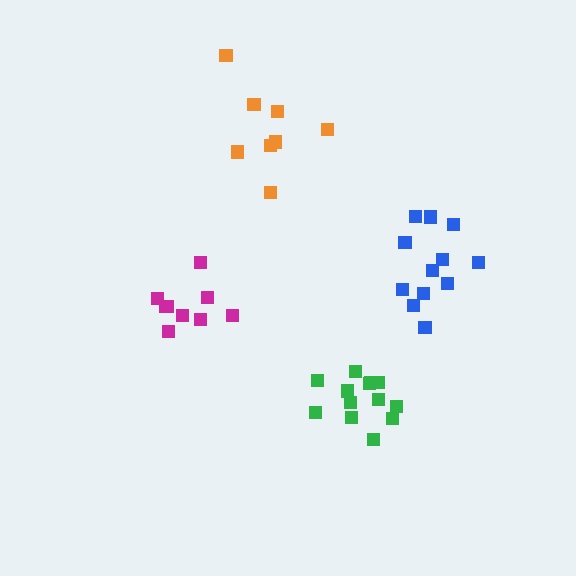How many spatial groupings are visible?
There are 4 spatial groupings.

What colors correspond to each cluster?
The clusters are colored: green, orange, blue, magenta.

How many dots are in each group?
Group 1: 13 dots, Group 2: 8 dots, Group 3: 12 dots, Group 4: 9 dots (42 total).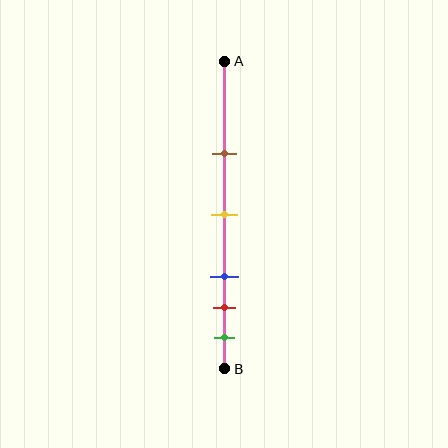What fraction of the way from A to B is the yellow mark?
The yellow mark is approximately 50% (0.5) of the way from A to B.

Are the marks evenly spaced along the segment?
No, the marks are not evenly spaced.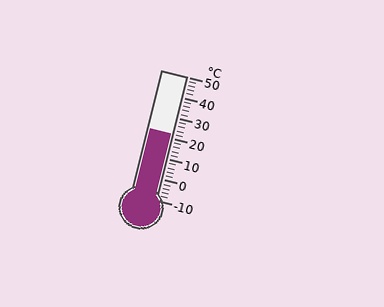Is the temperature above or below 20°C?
The temperature is above 20°C.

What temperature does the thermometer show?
The thermometer shows approximately 22°C.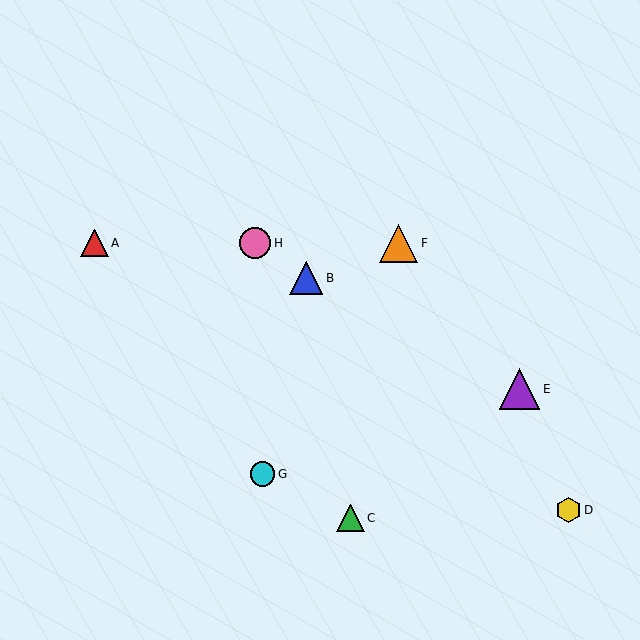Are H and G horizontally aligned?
No, H is at y≈243 and G is at y≈474.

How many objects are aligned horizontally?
3 objects (A, F, H) are aligned horizontally.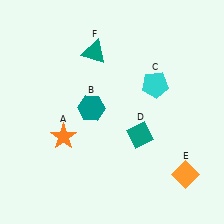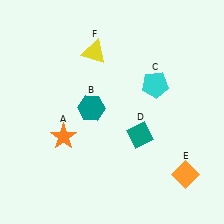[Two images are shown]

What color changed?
The triangle (F) changed from teal in Image 1 to yellow in Image 2.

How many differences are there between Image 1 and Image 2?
There is 1 difference between the two images.